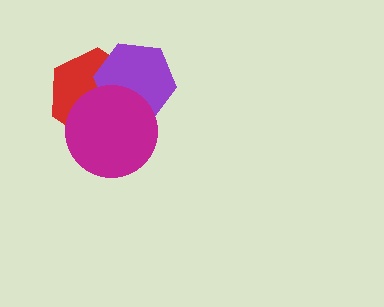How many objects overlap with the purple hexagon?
2 objects overlap with the purple hexagon.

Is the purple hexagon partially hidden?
Yes, it is partially covered by another shape.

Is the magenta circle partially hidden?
No, no other shape covers it.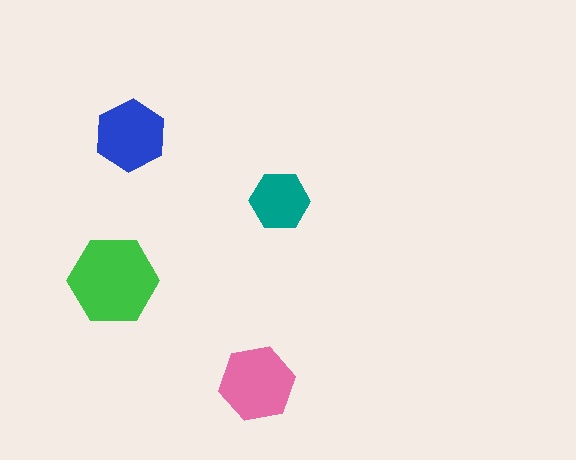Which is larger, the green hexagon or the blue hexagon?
The green one.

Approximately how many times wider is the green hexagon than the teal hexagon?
About 1.5 times wider.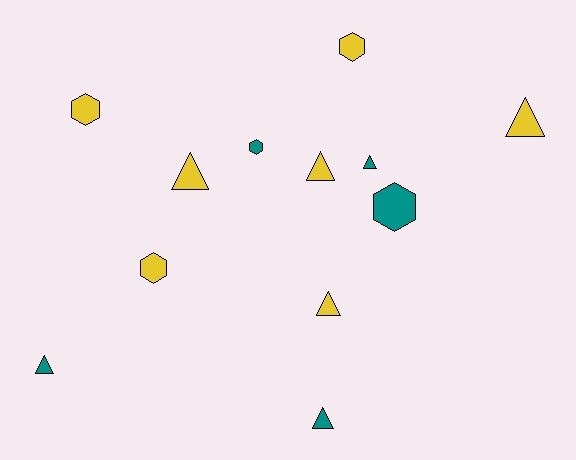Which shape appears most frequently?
Triangle, with 7 objects.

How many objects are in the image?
There are 12 objects.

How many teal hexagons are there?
There are 2 teal hexagons.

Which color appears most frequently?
Yellow, with 7 objects.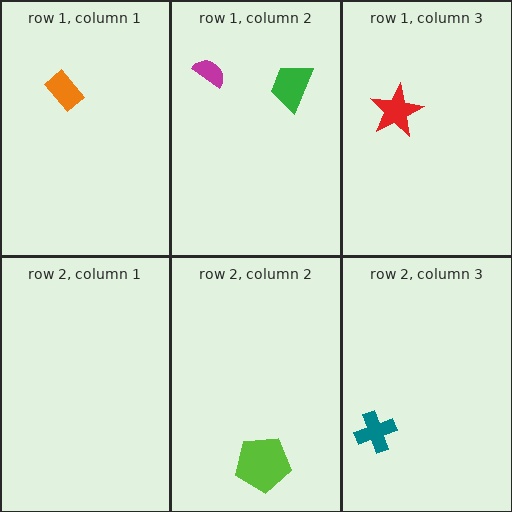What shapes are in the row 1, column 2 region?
The magenta semicircle, the green trapezoid.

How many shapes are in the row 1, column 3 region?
1.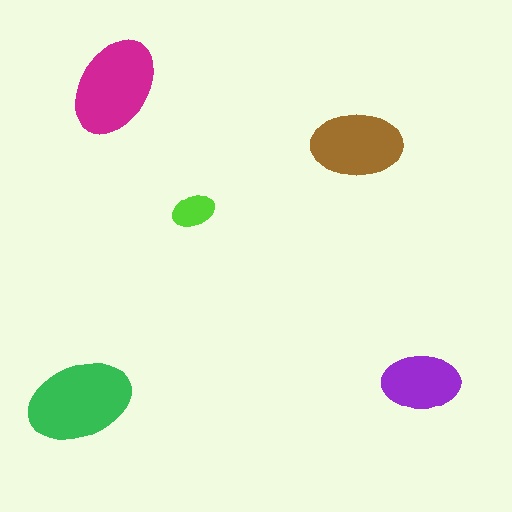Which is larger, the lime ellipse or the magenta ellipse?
The magenta one.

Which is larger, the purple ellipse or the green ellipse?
The green one.